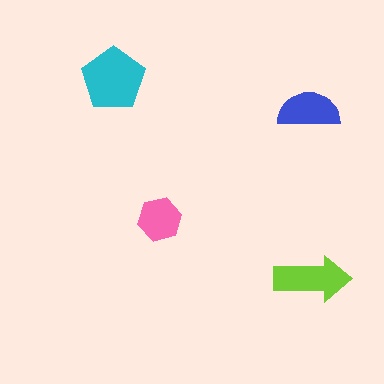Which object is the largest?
The cyan pentagon.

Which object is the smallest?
The pink hexagon.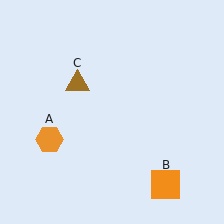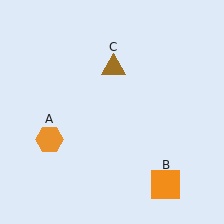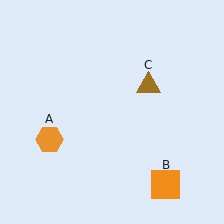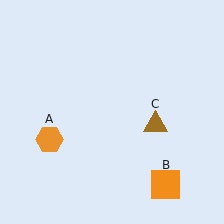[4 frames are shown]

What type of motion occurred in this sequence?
The brown triangle (object C) rotated clockwise around the center of the scene.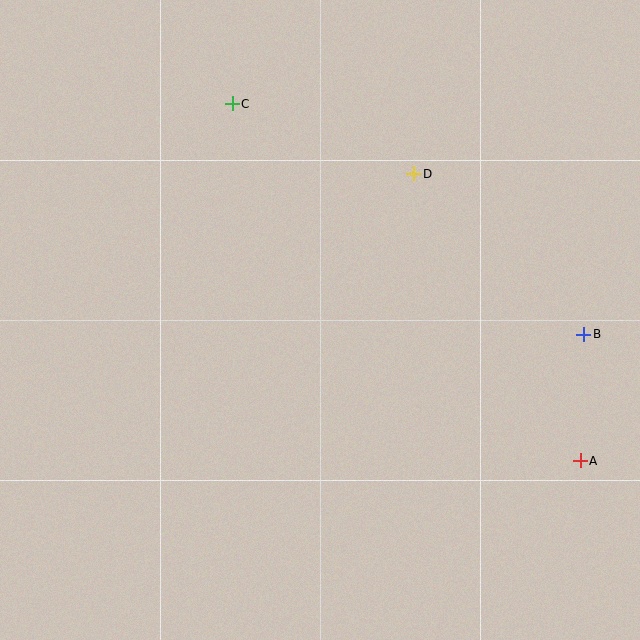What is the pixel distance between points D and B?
The distance between D and B is 234 pixels.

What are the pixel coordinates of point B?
Point B is at (584, 334).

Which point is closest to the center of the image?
Point D at (414, 174) is closest to the center.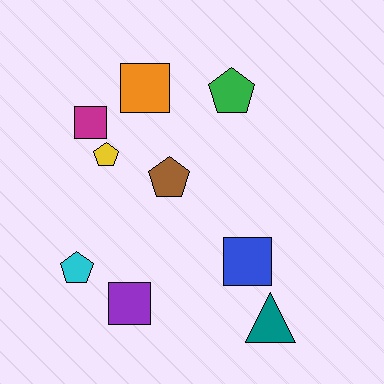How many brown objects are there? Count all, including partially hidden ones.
There is 1 brown object.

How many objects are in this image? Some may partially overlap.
There are 9 objects.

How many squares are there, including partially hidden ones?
There are 4 squares.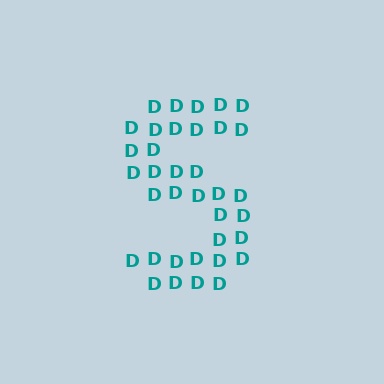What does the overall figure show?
The overall figure shows the letter S.